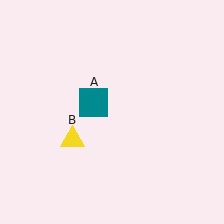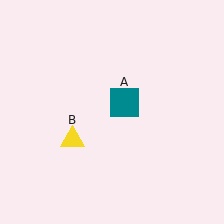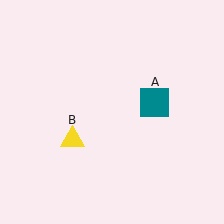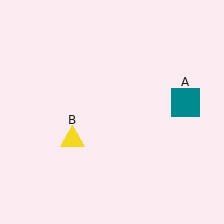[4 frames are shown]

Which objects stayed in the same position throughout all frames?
Yellow triangle (object B) remained stationary.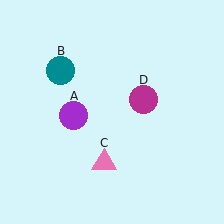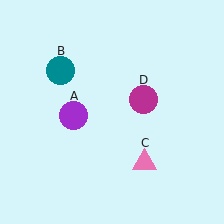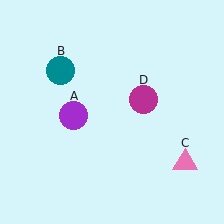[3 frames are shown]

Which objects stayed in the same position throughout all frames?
Purple circle (object A) and teal circle (object B) and magenta circle (object D) remained stationary.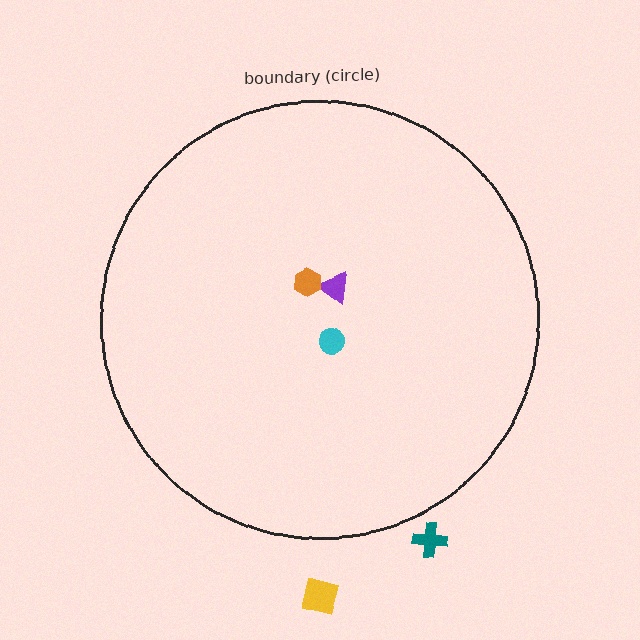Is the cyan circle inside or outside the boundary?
Inside.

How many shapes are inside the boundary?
3 inside, 2 outside.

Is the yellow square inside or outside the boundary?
Outside.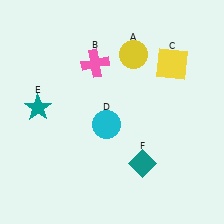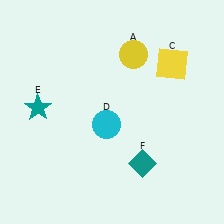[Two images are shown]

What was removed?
The pink cross (B) was removed in Image 2.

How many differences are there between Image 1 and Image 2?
There is 1 difference between the two images.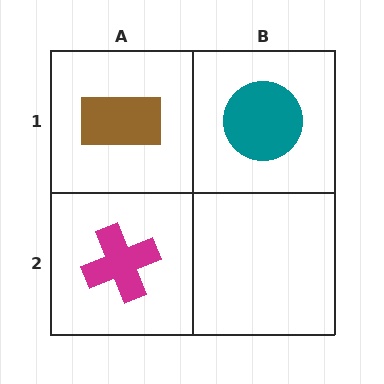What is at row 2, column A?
A magenta cross.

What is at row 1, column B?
A teal circle.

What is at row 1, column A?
A brown rectangle.